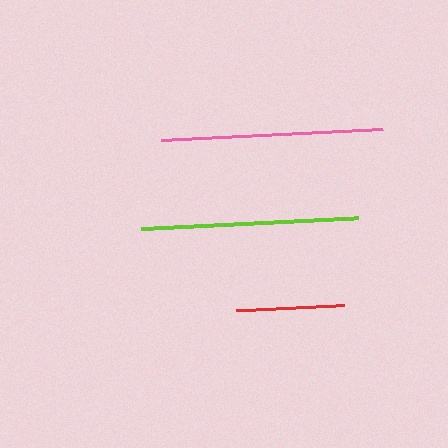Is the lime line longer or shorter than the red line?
The lime line is longer than the red line.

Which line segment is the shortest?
The red line is the shortest at approximately 108 pixels.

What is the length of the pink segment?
The pink segment is approximately 222 pixels long.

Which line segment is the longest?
The pink line is the longest at approximately 222 pixels.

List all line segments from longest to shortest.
From longest to shortest: pink, lime, red.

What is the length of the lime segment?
The lime segment is approximately 217 pixels long.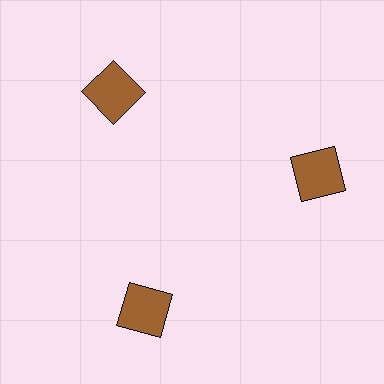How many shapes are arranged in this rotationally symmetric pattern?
There are 3 shapes, arranged in 3 groups of 1.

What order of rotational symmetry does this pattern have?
This pattern has 3-fold rotational symmetry.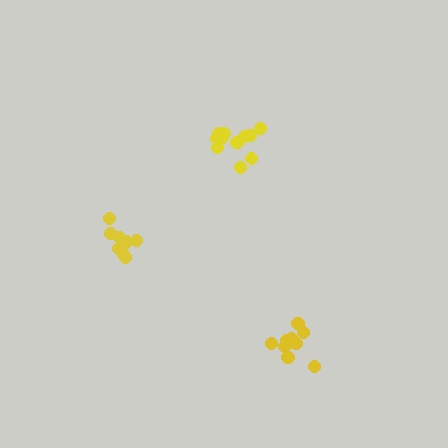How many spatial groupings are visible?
There are 3 spatial groupings.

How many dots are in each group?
Group 1: 12 dots, Group 2: 12 dots, Group 3: 10 dots (34 total).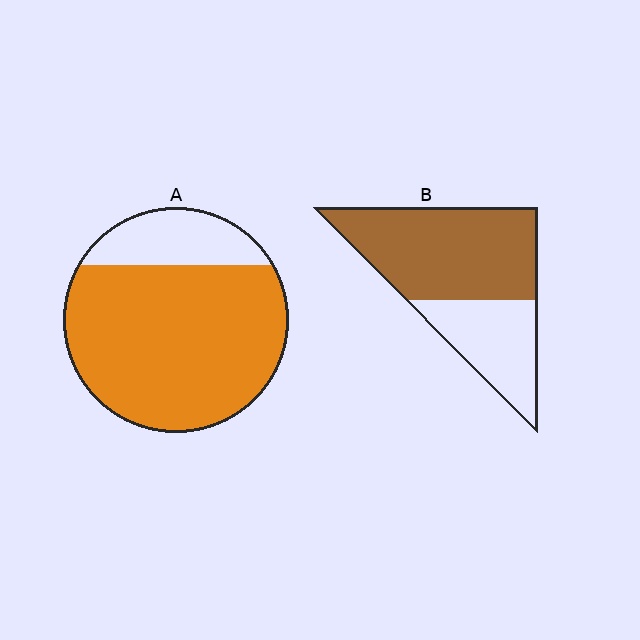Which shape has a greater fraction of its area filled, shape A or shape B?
Shape A.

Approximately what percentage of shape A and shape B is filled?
A is approximately 80% and B is approximately 65%.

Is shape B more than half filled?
Yes.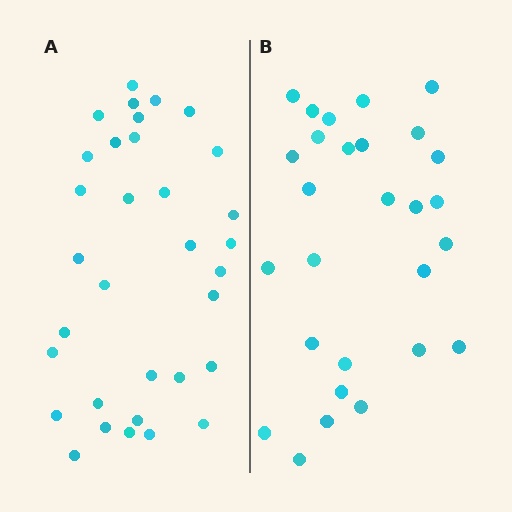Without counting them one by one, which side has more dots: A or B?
Region A (the left region) has more dots.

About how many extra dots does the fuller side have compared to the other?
Region A has about 5 more dots than region B.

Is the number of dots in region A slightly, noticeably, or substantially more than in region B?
Region A has only slightly more — the two regions are fairly close. The ratio is roughly 1.2 to 1.